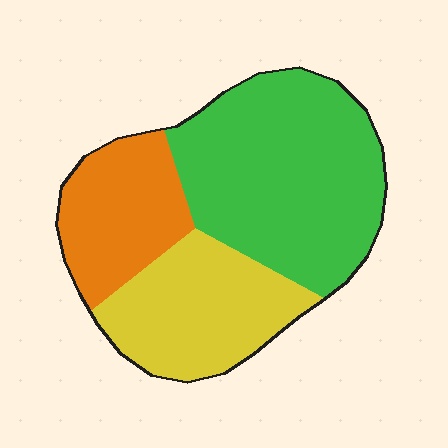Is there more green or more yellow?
Green.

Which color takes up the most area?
Green, at roughly 50%.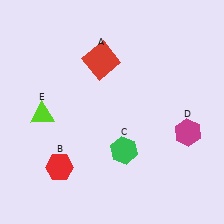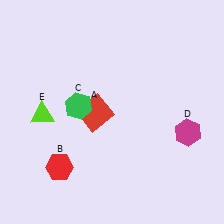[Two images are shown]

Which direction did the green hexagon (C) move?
The green hexagon (C) moved left.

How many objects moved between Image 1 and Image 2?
2 objects moved between the two images.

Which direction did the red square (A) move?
The red square (A) moved down.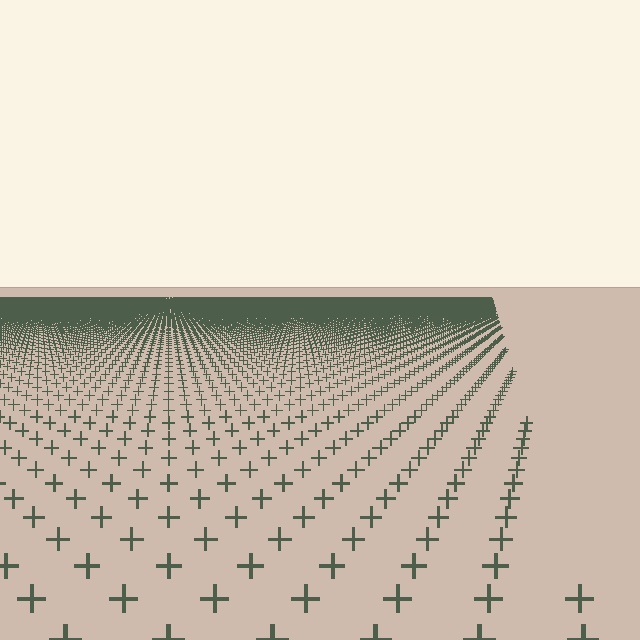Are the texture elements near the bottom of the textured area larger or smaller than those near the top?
Larger. Near the bottom, elements are closer to the viewer and appear at a bigger on-screen size.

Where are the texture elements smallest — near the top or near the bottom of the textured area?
Near the top.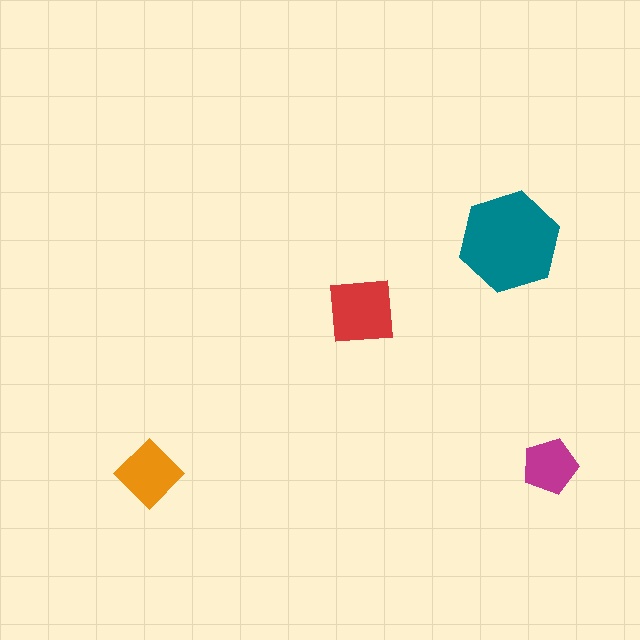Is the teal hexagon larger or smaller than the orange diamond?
Larger.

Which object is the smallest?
The magenta pentagon.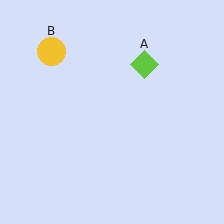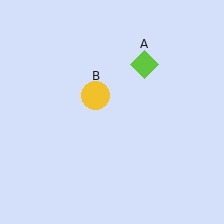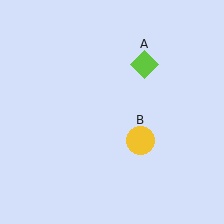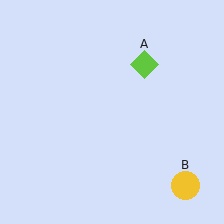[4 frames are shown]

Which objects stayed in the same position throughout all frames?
Lime diamond (object A) remained stationary.